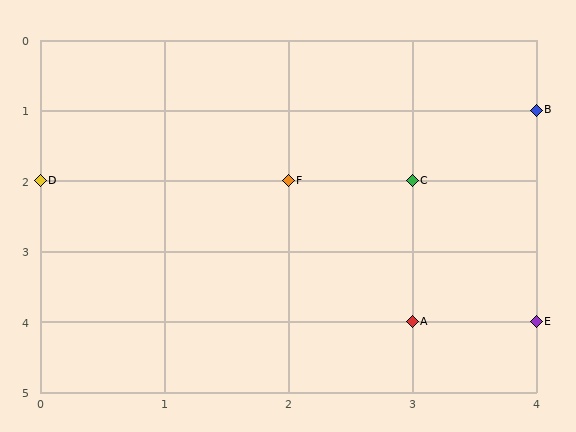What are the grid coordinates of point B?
Point B is at grid coordinates (4, 1).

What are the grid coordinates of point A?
Point A is at grid coordinates (3, 4).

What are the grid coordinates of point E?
Point E is at grid coordinates (4, 4).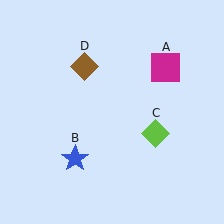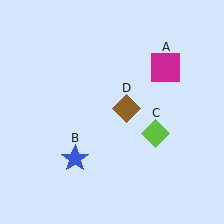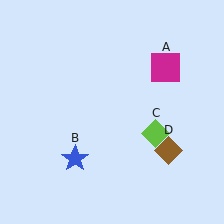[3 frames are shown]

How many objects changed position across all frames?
1 object changed position: brown diamond (object D).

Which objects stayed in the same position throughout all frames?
Magenta square (object A) and blue star (object B) and lime diamond (object C) remained stationary.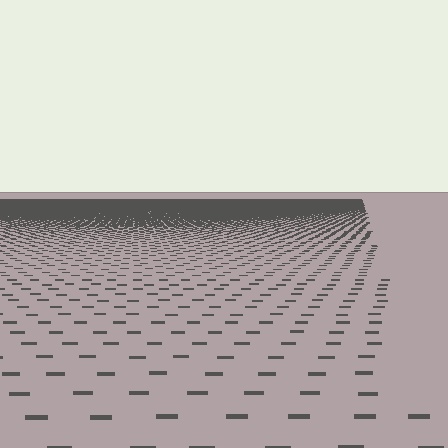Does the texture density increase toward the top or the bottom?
Density increases toward the top.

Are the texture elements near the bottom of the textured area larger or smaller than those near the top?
Larger. Near the bottom, elements are closer to the viewer and appear at a bigger on-screen size.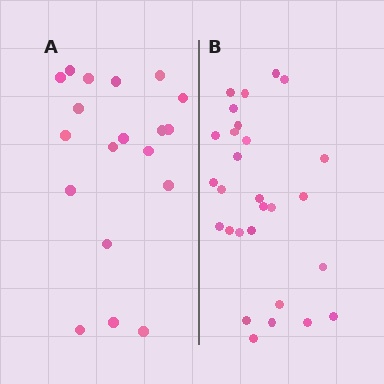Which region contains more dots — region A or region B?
Region B (the right region) has more dots.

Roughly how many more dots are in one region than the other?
Region B has roughly 8 or so more dots than region A.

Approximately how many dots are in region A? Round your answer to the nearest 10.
About 20 dots. (The exact count is 19, which rounds to 20.)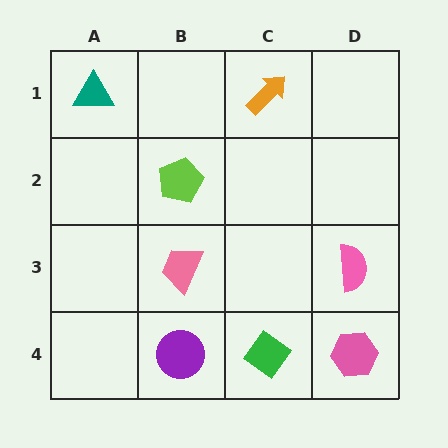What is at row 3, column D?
A pink semicircle.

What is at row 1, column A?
A teal triangle.